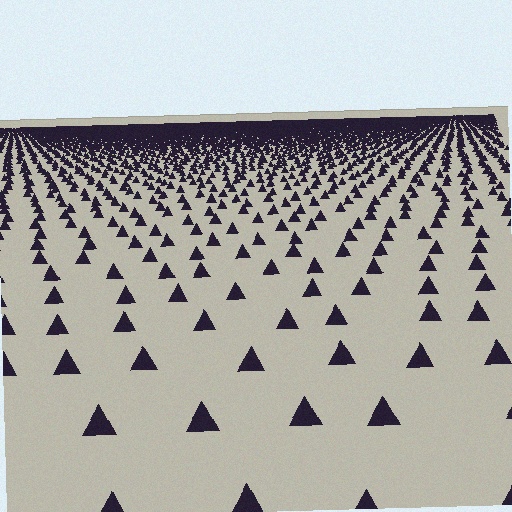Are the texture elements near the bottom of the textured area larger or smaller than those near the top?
Larger. Near the bottom, elements are closer to the viewer and appear at a bigger on-screen size.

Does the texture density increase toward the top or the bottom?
Density increases toward the top.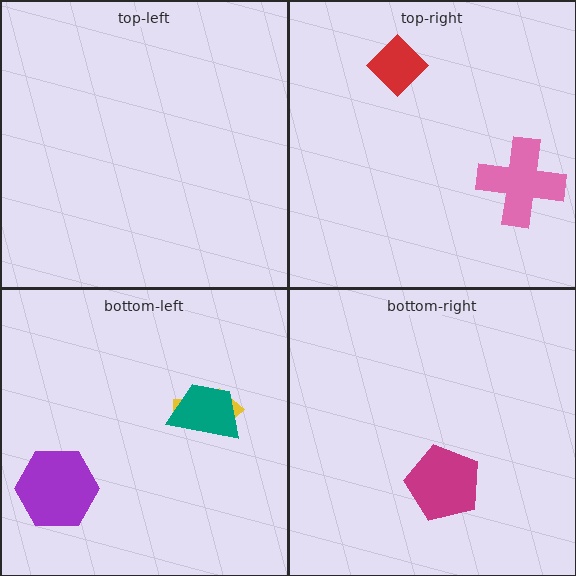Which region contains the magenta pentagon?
The bottom-right region.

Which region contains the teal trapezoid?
The bottom-left region.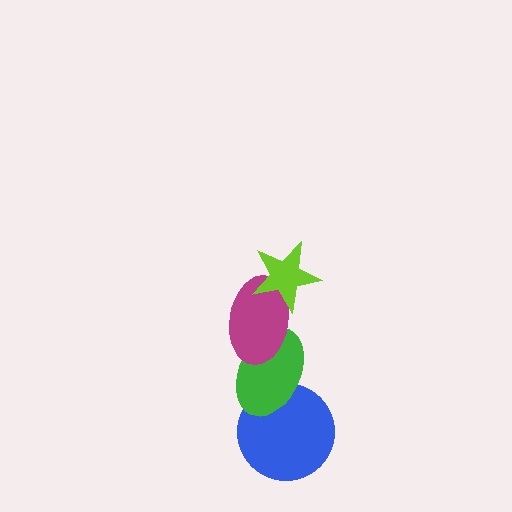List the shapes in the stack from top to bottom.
From top to bottom: the lime star, the magenta ellipse, the green ellipse, the blue circle.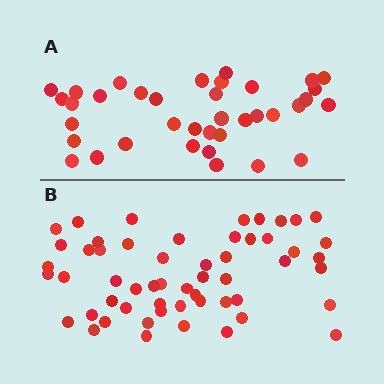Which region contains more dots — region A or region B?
Region B (the bottom region) has more dots.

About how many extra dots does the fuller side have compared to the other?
Region B has approximately 20 more dots than region A.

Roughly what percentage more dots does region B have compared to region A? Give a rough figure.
About 50% more.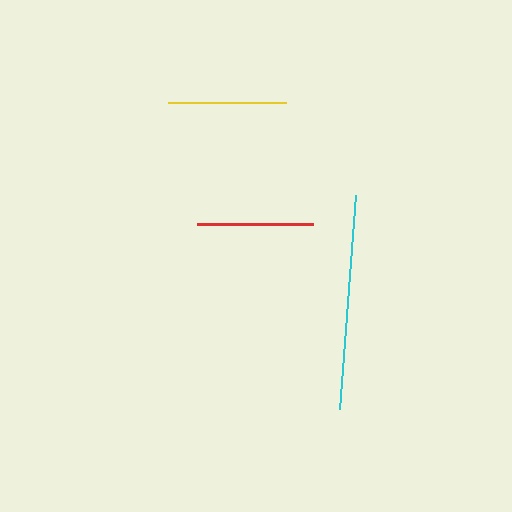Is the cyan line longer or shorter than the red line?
The cyan line is longer than the red line.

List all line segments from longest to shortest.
From longest to shortest: cyan, yellow, red.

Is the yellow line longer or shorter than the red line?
The yellow line is longer than the red line.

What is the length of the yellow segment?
The yellow segment is approximately 117 pixels long.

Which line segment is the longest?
The cyan line is the longest at approximately 215 pixels.